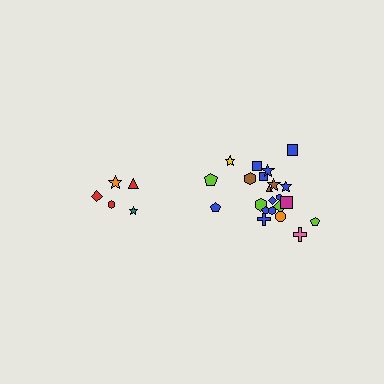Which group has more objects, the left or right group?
The right group.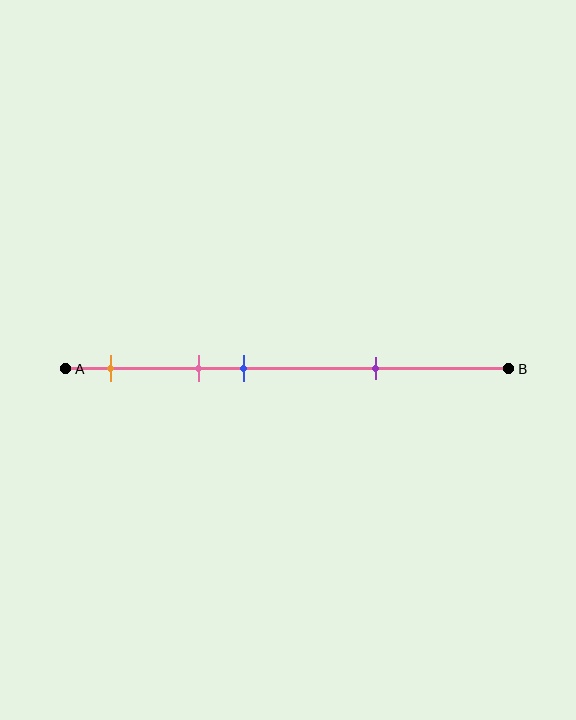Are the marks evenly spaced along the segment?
No, the marks are not evenly spaced.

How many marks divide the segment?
There are 4 marks dividing the segment.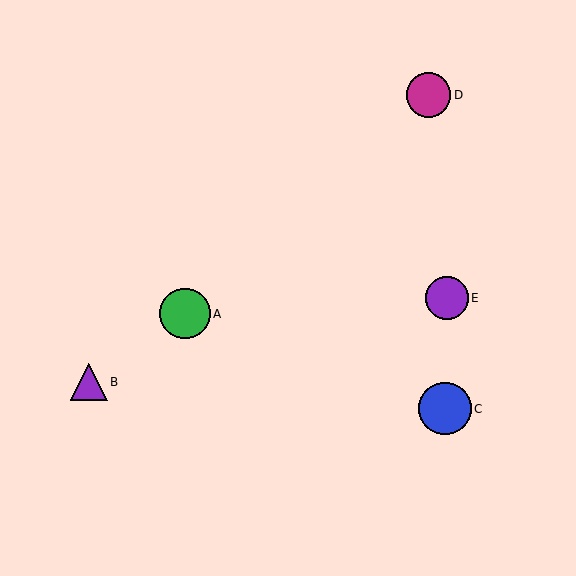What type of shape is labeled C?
Shape C is a blue circle.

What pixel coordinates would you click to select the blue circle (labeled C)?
Click at (445, 409) to select the blue circle C.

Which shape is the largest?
The blue circle (labeled C) is the largest.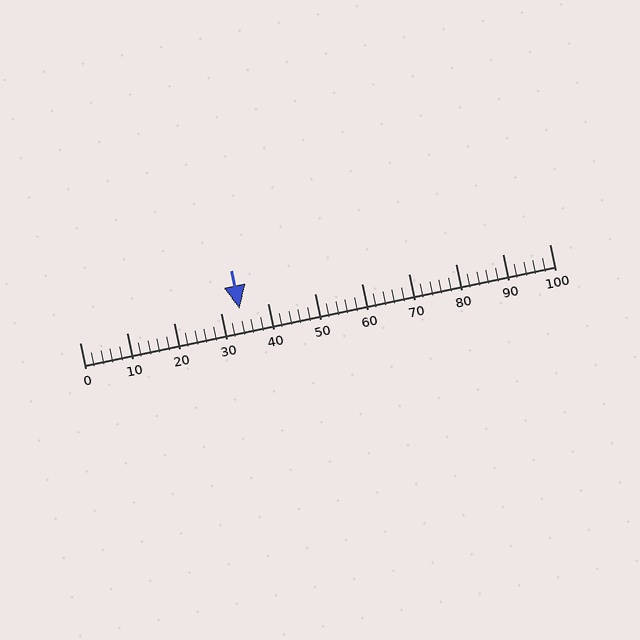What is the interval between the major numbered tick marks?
The major tick marks are spaced 10 units apart.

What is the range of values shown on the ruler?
The ruler shows values from 0 to 100.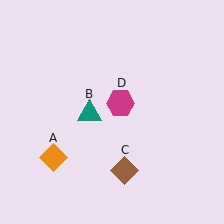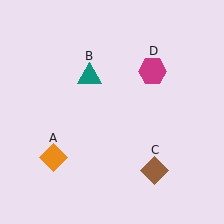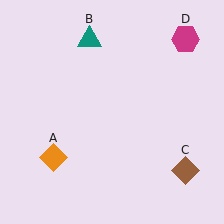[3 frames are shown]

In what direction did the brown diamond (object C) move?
The brown diamond (object C) moved right.